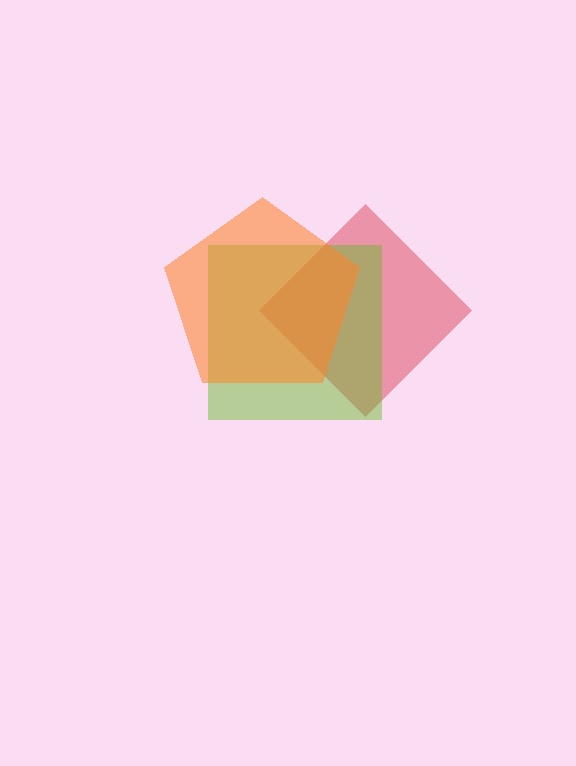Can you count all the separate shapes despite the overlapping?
Yes, there are 3 separate shapes.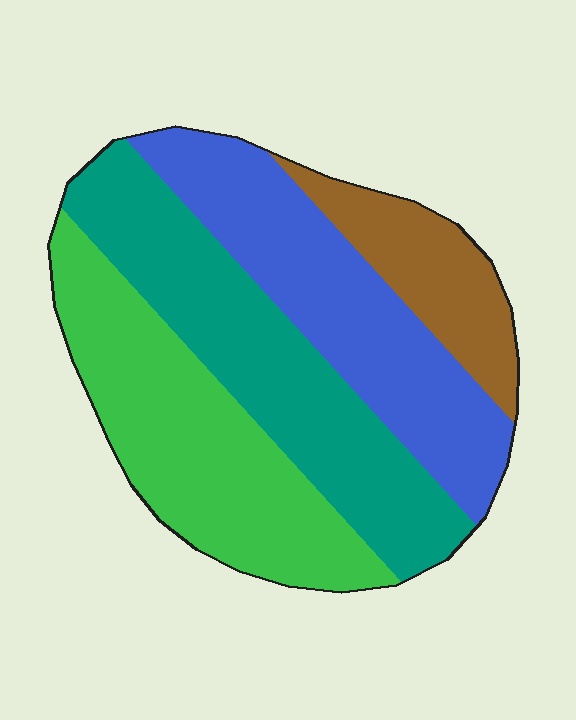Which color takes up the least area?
Brown, at roughly 15%.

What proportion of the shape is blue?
Blue covers roughly 25% of the shape.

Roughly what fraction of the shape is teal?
Teal covers 30% of the shape.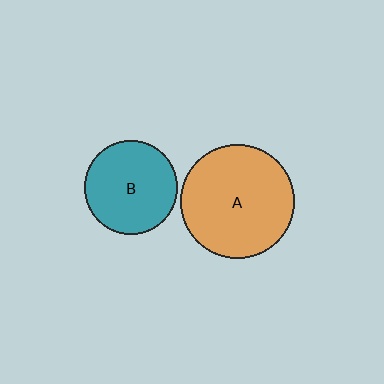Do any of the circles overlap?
No, none of the circles overlap.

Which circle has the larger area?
Circle A (orange).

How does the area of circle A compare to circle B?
Approximately 1.5 times.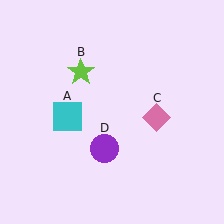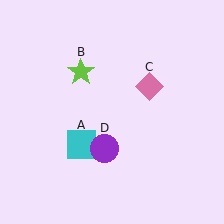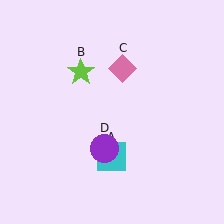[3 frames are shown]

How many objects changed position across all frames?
2 objects changed position: cyan square (object A), pink diamond (object C).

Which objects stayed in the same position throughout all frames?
Lime star (object B) and purple circle (object D) remained stationary.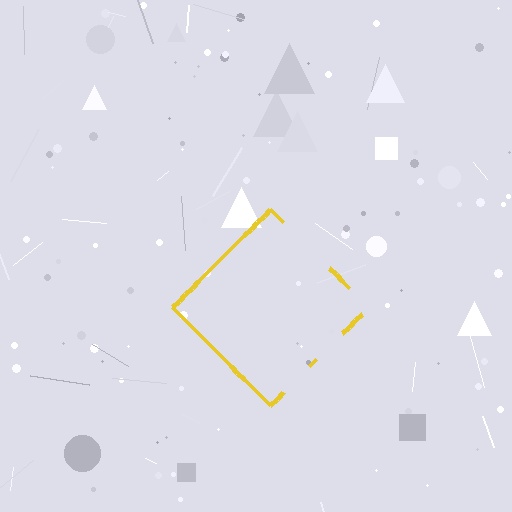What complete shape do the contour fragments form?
The contour fragments form a diamond.